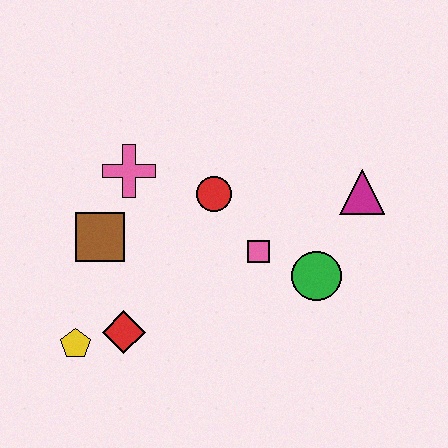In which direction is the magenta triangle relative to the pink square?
The magenta triangle is to the right of the pink square.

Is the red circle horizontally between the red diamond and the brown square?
No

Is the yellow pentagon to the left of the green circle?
Yes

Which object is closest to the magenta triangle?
The green circle is closest to the magenta triangle.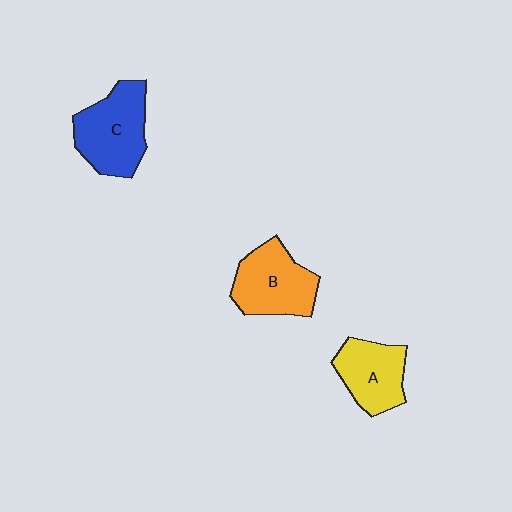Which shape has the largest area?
Shape C (blue).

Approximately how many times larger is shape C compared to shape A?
Approximately 1.3 times.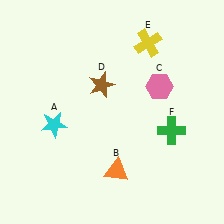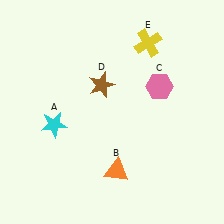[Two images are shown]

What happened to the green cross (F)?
The green cross (F) was removed in Image 2. It was in the bottom-right area of Image 1.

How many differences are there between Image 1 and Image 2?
There is 1 difference between the two images.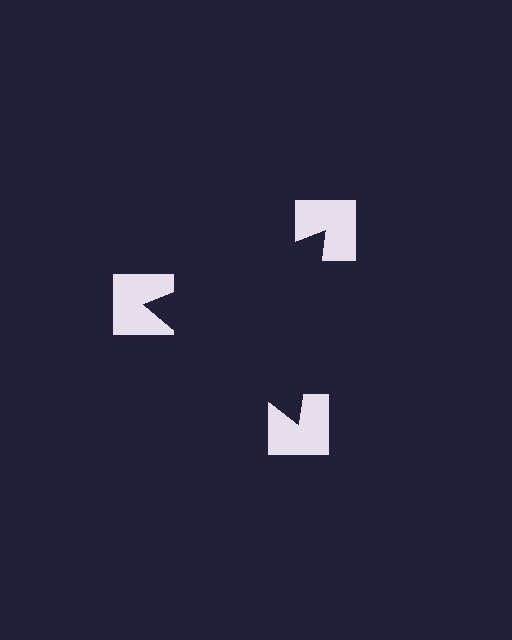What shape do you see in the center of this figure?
An illusory triangle — its edges are inferred from the aligned wedge cuts in the notched squares, not physically drawn.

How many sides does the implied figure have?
3 sides.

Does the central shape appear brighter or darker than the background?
It typically appears slightly darker than the background, even though no actual brightness change is drawn.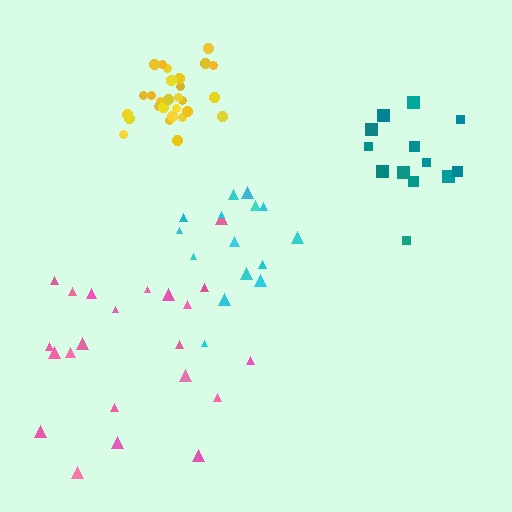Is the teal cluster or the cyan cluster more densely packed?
Cyan.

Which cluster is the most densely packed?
Yellow.